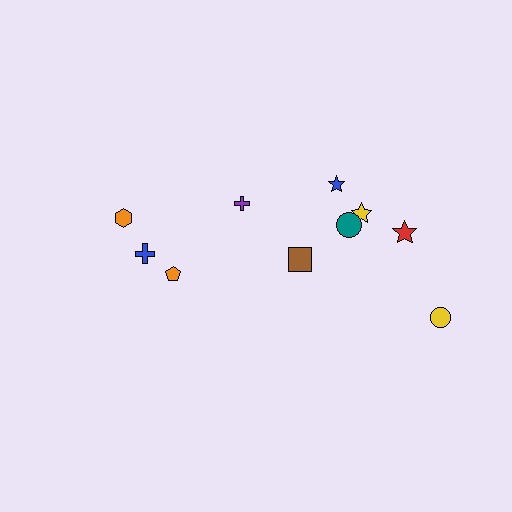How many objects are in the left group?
There are 4 objects.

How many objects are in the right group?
There are 6 objects.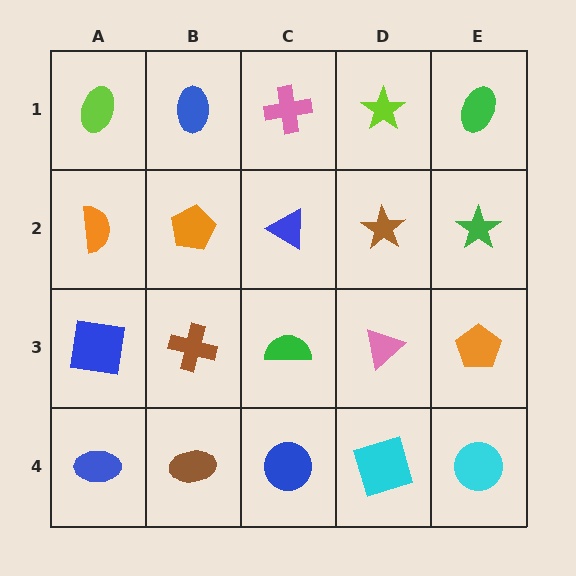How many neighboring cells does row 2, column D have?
4.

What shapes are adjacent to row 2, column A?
A lime ellipse (row 1, column A), a blue square (row 3, column A), an orange pentagon (row 2, column B).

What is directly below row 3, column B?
A brown ellipse.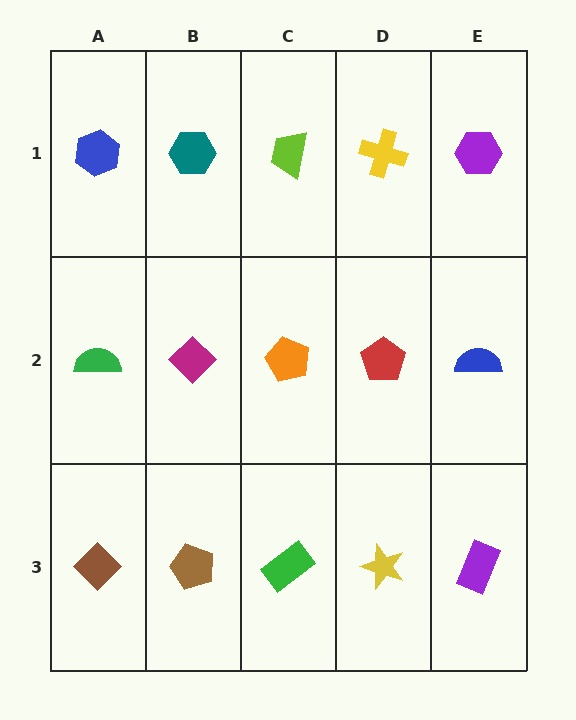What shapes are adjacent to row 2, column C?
A lime trapezoid (row 1, column C), a green rectangle (row 3, column C), a magenta diamond (row 2, column B), a red pentagon (row 2, column D).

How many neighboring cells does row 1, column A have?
2.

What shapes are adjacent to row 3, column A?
A green semicircle (row 2, column A), a brown pentagon (row 3, column B).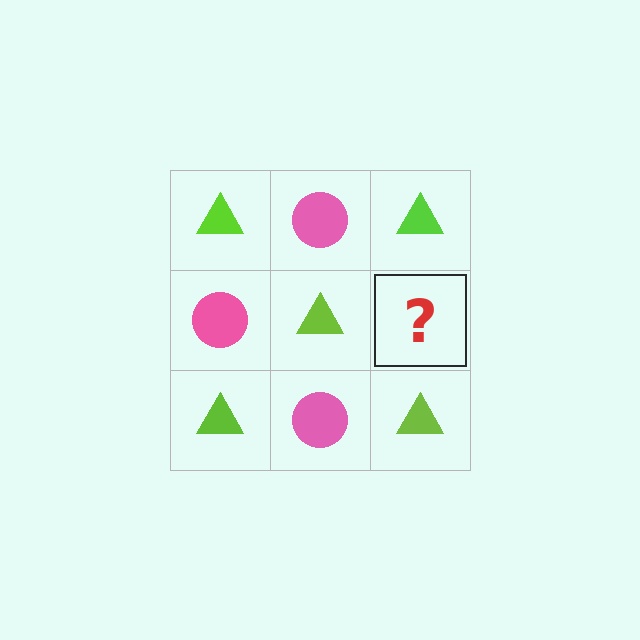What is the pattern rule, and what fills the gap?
The rule is that it alternates lime triangle and pink circle in a checkerboard pattern. The gap should be filled with a pink circle.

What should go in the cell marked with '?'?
The missing cell should contain a pink circle.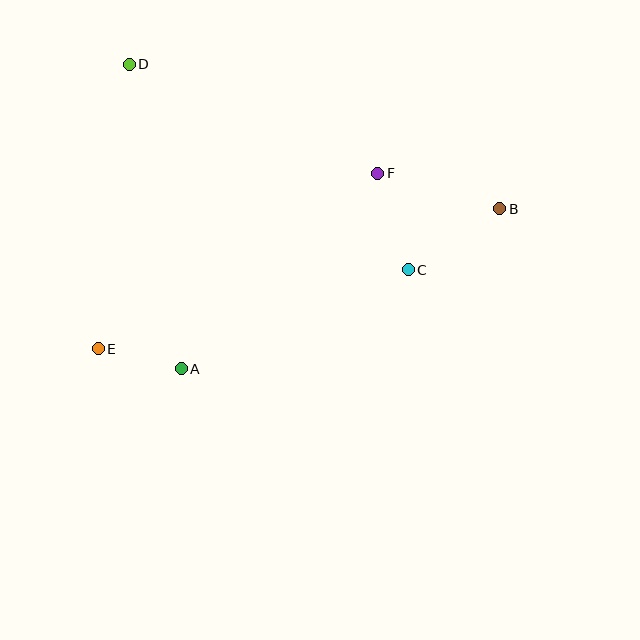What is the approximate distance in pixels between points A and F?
The distance between A and F is approximately 277 pixels.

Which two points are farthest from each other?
Points B and E are farthest from each other.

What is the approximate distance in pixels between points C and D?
The distance between C and D is approximately 346 pixels.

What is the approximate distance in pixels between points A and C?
The distance between A and C is approximately 247 pixels.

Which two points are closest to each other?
Points A and E are closest to each other.